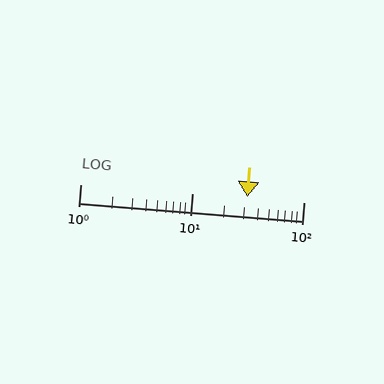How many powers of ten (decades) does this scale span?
The scale spans 2 decades, from 1 to 100.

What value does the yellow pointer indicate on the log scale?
The pointer indicates approximately 31.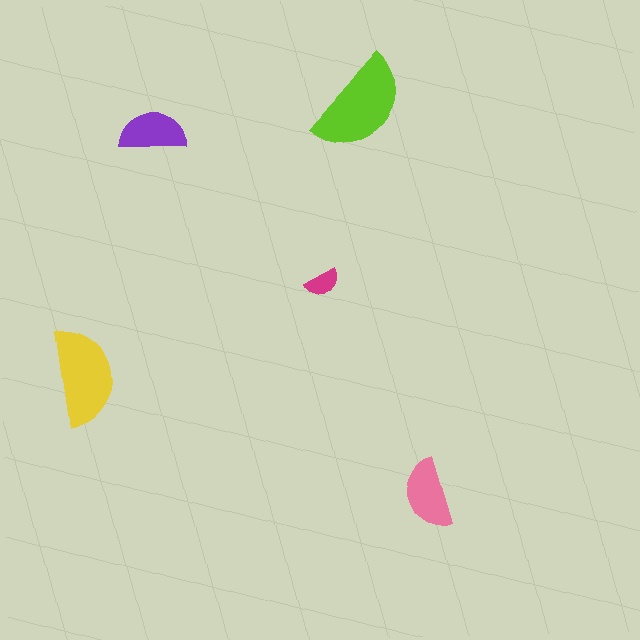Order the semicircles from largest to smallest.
the lime one, the yellow one, the pink one, the purple one, the magenta one.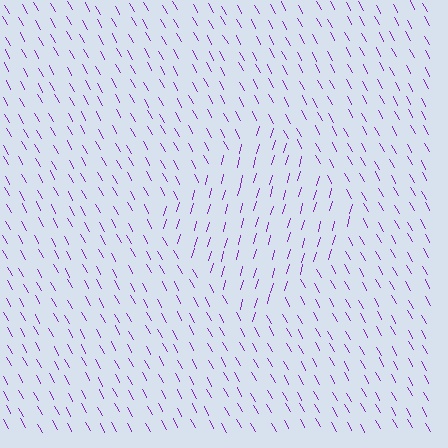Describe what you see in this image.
The image is filled with small purple line segments. A diamond region in the image has lines oriented differently from the surrounding lines, creating a visible texture boundary.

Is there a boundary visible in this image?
Yes, there is a texture boundary formed by a change in line orientation.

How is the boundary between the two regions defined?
The boundary is defined purely by a change in line orientation (approximately 45 degrees difference). All lines are the same color and thickness.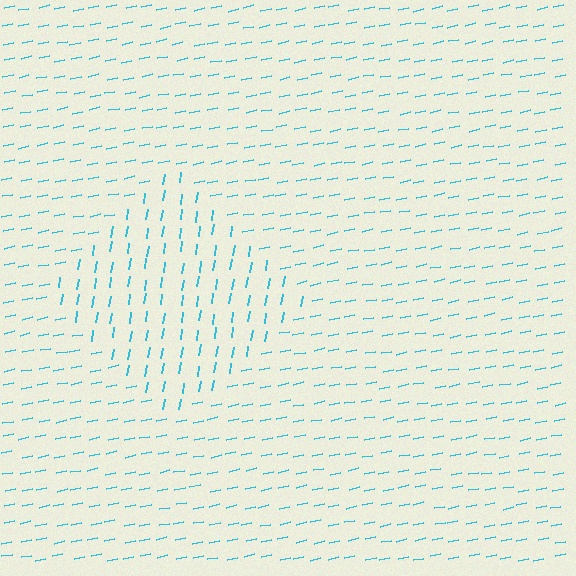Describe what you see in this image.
The image is filled with small cyan line segments. A diamond region in the image has lines oriented differently from the surrounding lines, creating a visible texture boundary.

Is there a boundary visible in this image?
Yes, there is a texture boundary formed by a change in line orientation.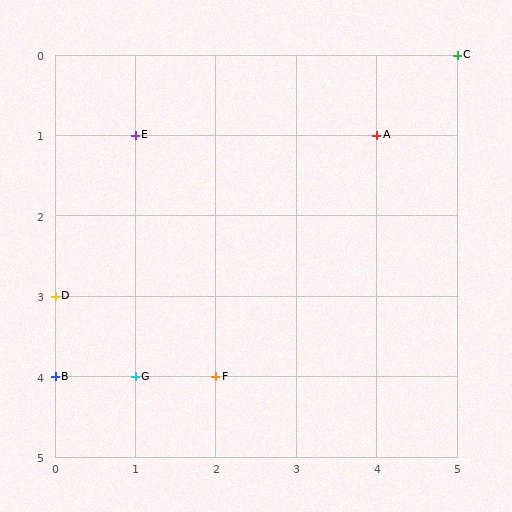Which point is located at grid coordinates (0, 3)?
Point D is at (0, 3).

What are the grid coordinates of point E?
Point E is at grid coordinates (1, 1).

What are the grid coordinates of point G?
Point G is at grid coordinates (1, 4).